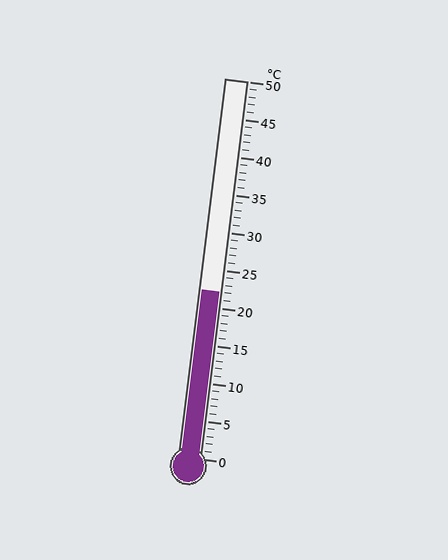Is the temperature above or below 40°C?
The temperature is below 40°C.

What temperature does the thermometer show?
The thermometer shows approximately 22°C.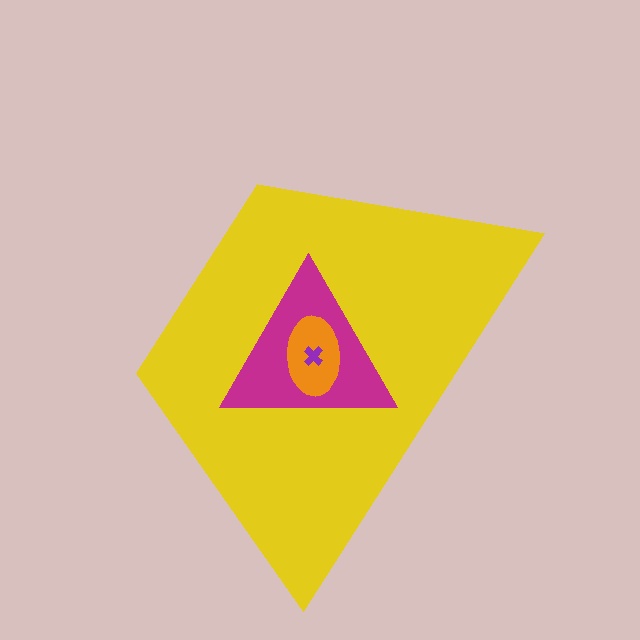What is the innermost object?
The purple cross.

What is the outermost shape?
The yellow trapezoid.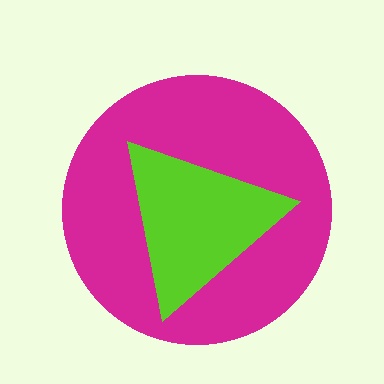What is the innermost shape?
The lime triangle.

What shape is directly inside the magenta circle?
The lime triangle.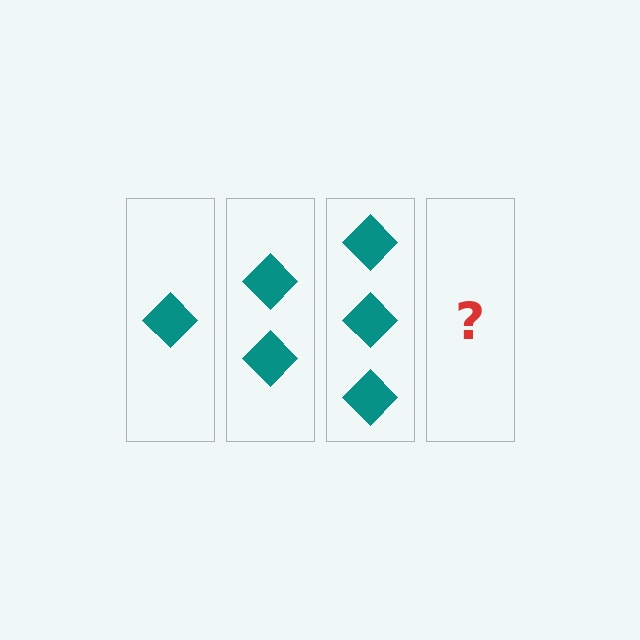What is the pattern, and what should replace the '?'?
The pattern is that each step adds one more diamond. The '?' should be 4 diamonds.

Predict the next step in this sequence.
The next step is 4 diamonds.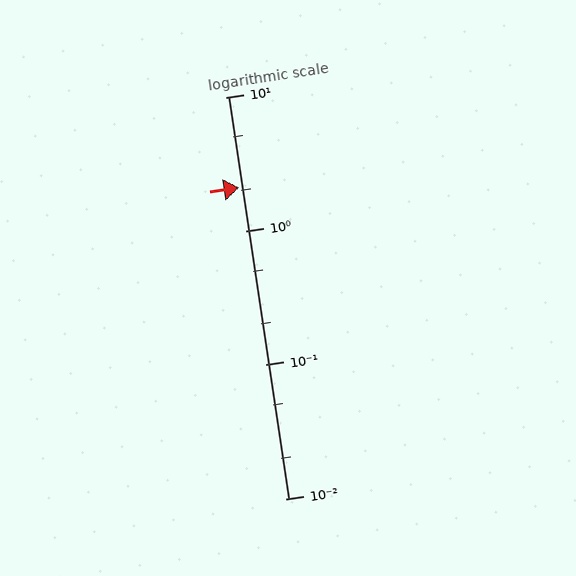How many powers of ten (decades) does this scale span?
The scale spans 3 decades, from 0.01 to 10.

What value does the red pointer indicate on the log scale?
The pointer indicates approximately 2.1.